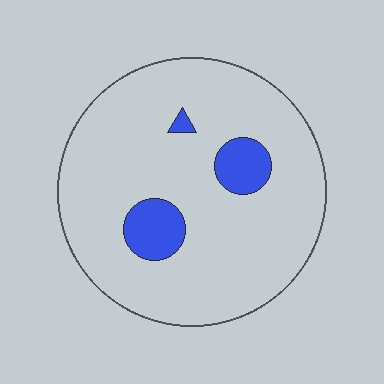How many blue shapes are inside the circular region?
3.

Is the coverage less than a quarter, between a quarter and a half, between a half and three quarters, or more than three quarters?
Less than a quarter.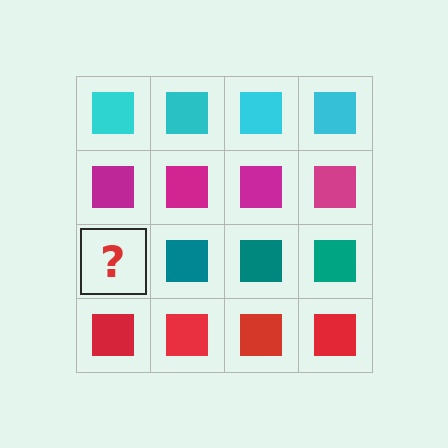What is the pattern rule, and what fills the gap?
The rule is that each row has a consistent color. The gap should be filled with a teal square.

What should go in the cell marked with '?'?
The missing cell should contain a teal square.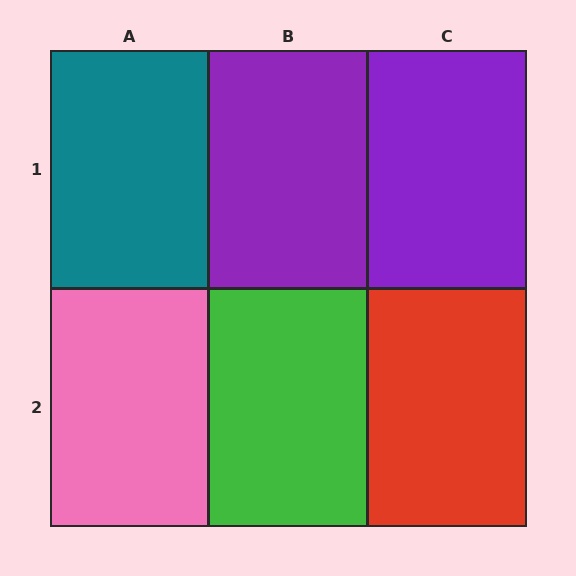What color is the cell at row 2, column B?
Green.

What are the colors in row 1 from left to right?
Teal, purple, purple.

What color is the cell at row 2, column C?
Red.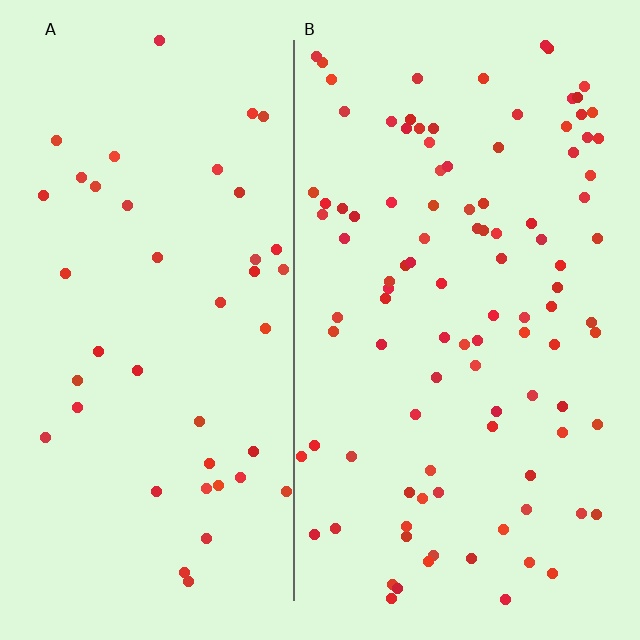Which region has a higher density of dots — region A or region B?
B (the right).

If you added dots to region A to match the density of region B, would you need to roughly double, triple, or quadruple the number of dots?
Approximately double.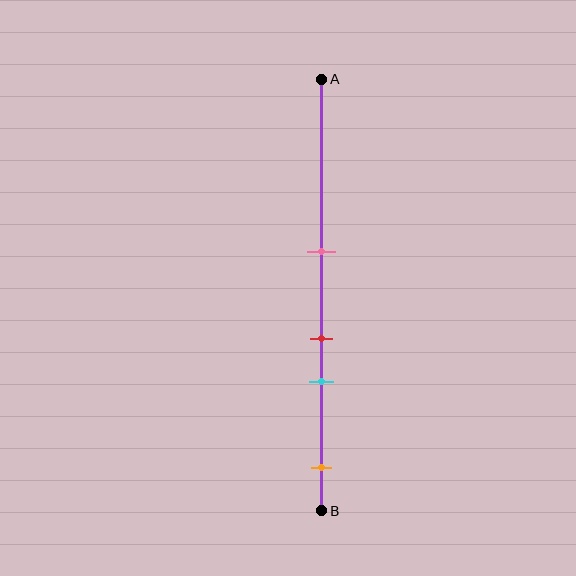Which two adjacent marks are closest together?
The red and cyan marks are the closest adjacent pair.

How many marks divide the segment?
There are 4 marks dividing the segment.